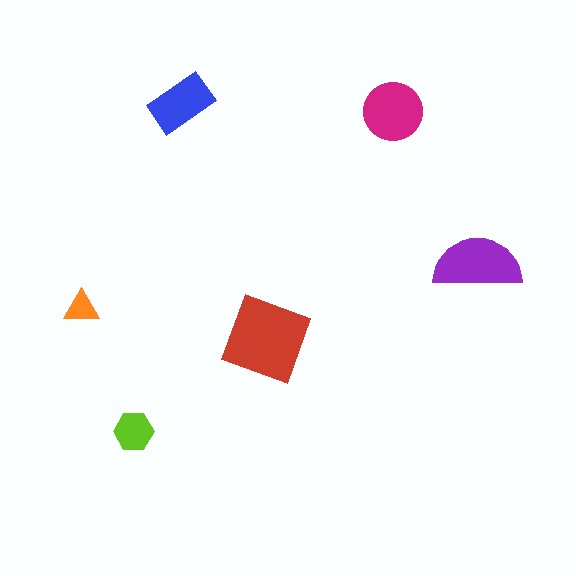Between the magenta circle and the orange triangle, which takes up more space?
The magenta circle.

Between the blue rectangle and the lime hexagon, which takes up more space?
The blue rectangle.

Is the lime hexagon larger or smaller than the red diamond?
Smaller.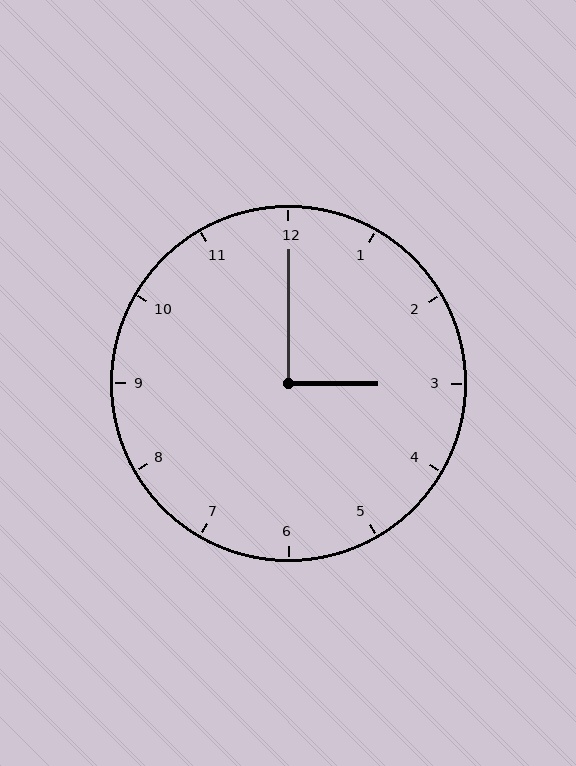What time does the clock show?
3:00.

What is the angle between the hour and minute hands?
Approximately 90 degrees.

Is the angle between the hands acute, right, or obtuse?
It is right.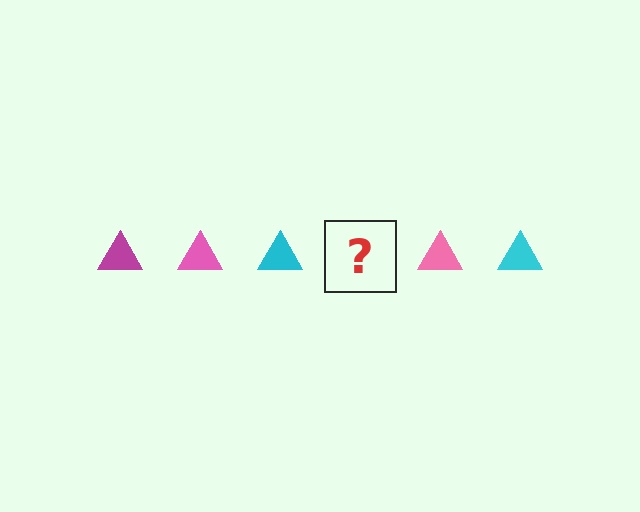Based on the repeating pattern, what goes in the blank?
The blank should be a magenta triangle.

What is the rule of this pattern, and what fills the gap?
The rule is that the pattern cycles through magenta, pink, cyan triangles. The gap should be filled with a magenta triangle.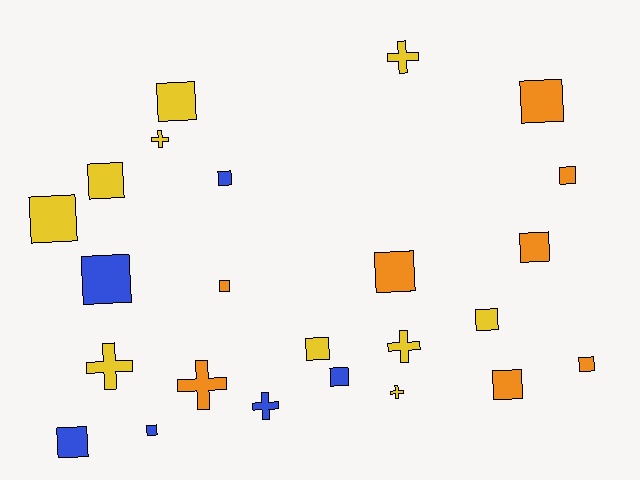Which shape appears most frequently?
Square, with 17 objects.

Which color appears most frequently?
Yellow, with 10 objects.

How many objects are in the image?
There are 24 objects.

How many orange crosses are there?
There is 1 orange cross.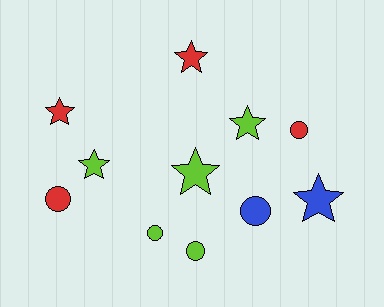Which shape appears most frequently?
Star, with 6 objects.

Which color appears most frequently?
Lime, with 5 objects.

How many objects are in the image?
There are 11 objects.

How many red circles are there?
There are 2 red circles.